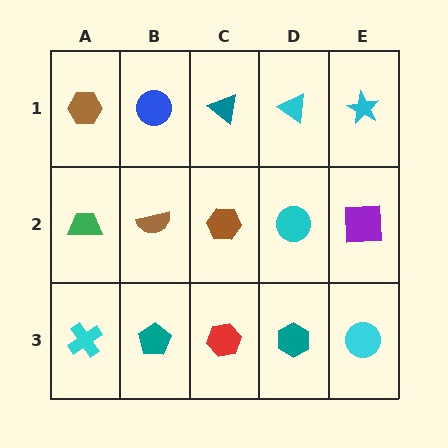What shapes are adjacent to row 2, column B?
A blue circle (row 1, column B), a teal pentagon (row 3, column B), a green trapezoid (row 2, column A), a brown hexagon (row 2, column C).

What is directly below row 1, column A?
A green trapezoid.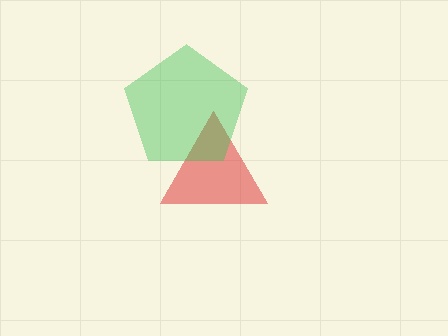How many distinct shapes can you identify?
There are 2 distinct shapes: a red triangle, a green pentagon.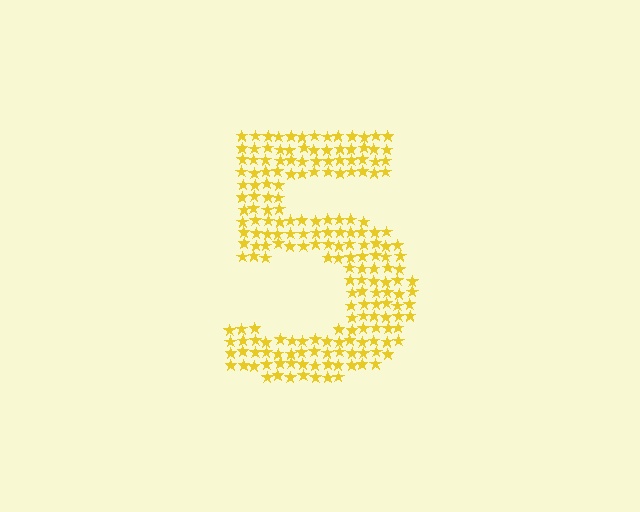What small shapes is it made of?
It is made of small stars.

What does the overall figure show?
The overall figure shows the digit 5.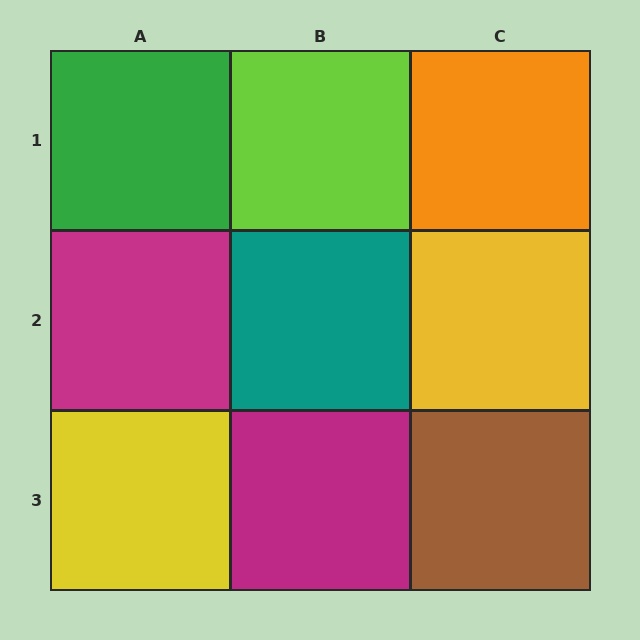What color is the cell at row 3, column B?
Magenta.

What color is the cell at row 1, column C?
Orange.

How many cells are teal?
1 cell is teal.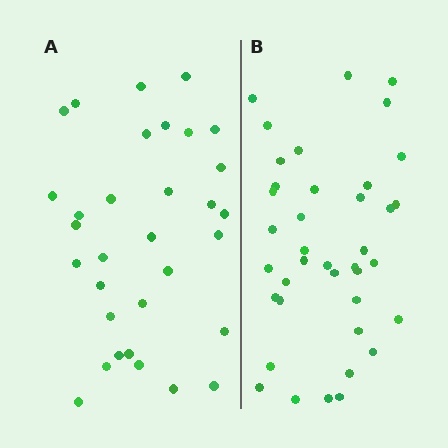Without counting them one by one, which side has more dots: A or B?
Region B (the right region) has more dots.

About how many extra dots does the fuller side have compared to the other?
Region B has roughly 8 or so more dots than region A.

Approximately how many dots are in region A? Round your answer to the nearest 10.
About 30 dots. (The exact count is 32, which rounds to 30.)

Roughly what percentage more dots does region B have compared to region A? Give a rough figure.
About 20% more.